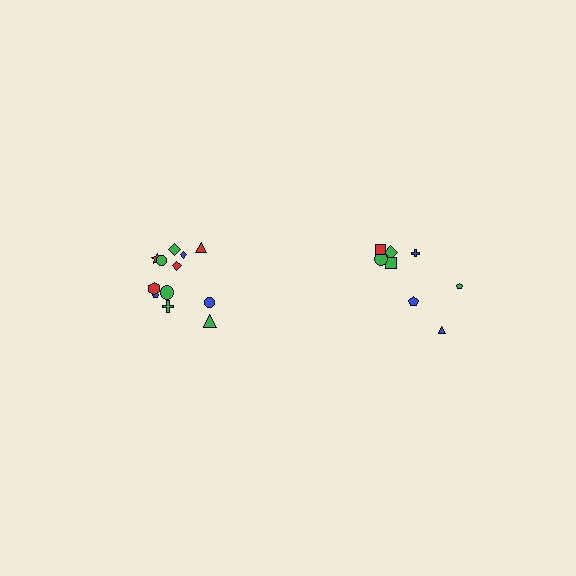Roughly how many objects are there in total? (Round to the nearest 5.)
Roughly 20 objects in total.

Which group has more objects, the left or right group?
The left group.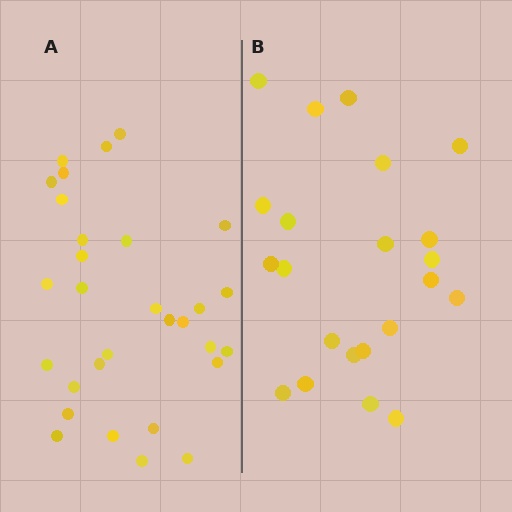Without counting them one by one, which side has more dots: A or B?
Region A (the left region) has more dots.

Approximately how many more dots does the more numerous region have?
Region A has roughly 8 or so more dots than region B.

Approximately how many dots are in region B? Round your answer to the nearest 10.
About 20 dots. (The exact count is 22, which rounds to 20.)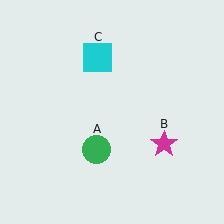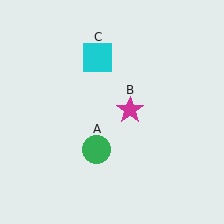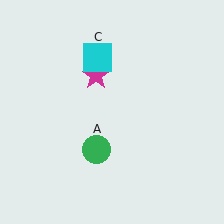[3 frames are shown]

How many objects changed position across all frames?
1 object changed position: magenta star (object B).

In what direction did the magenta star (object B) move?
The magenta star (object B) moved up and to the left.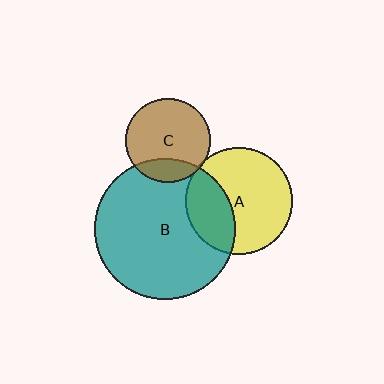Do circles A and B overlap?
Yes.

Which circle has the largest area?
Circle B (teal).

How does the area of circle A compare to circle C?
Approximately 1.6 times.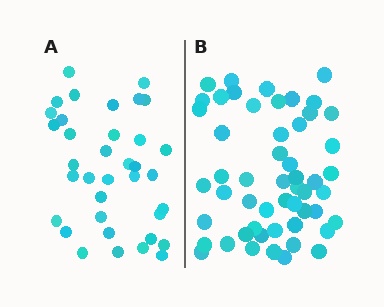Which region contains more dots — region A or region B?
Region B (the right region) has more dots.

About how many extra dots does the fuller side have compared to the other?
Region B has approximately 15 more dots than region A.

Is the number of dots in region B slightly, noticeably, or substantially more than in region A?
Region B has substantially more. The ratio is roughly 1.5 to 1.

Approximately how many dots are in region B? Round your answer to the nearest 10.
About 50 dots. (The exact count is 53, which rounds to 50.)